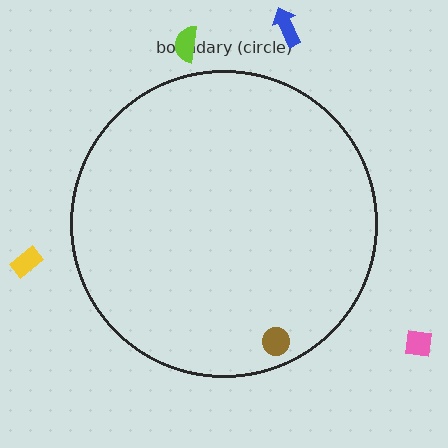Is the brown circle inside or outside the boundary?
Inside.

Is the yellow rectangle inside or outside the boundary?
Outside.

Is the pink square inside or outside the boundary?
Outside.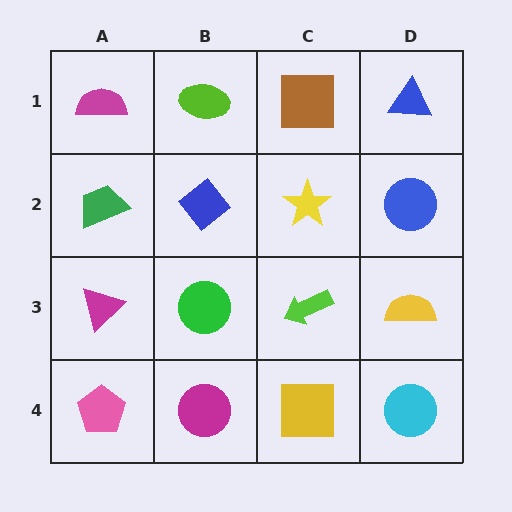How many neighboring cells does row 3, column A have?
3.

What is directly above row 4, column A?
A magenta triangle.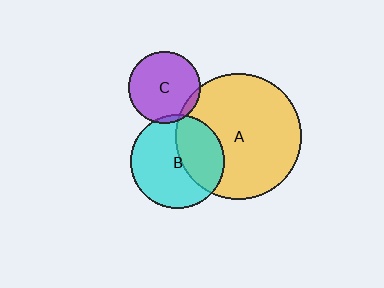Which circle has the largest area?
Circle A (yellow).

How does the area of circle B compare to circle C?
Approximately 1.7 times.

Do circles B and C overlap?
Yes.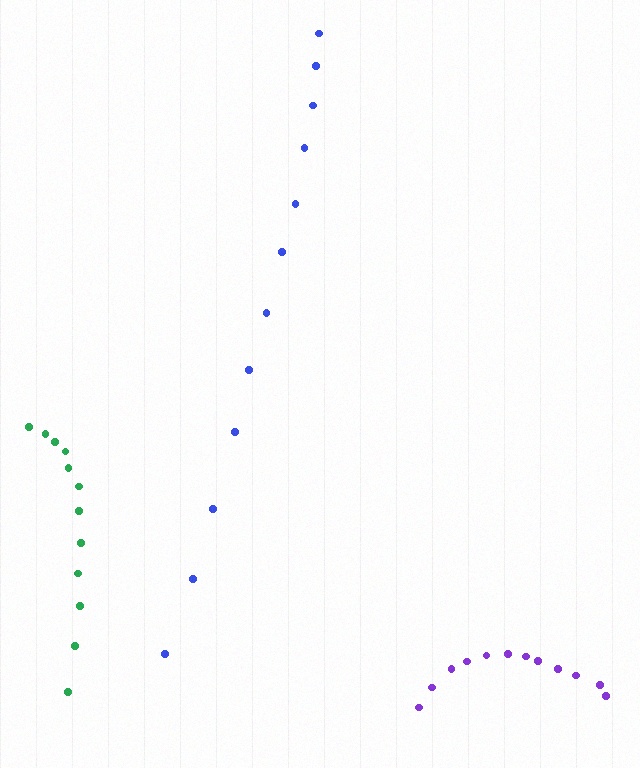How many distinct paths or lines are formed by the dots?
There are 3 distinct paths.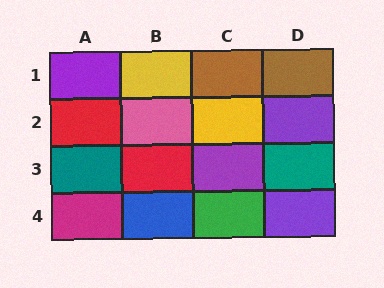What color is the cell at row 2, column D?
Purple.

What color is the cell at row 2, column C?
Yellow.